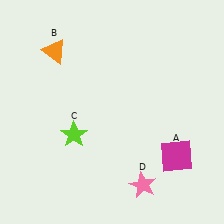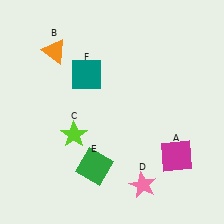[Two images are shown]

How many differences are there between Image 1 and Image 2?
There are 2 differences between the two images.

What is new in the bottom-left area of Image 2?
A green square (E) was added in the bottom-left area of Image 2.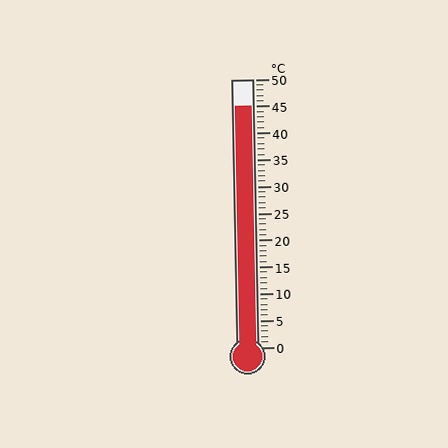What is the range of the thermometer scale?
The thermometer scale ranges from 0°C to 50°C.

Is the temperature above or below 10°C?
The temperature is above 10°C.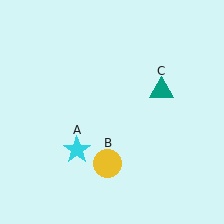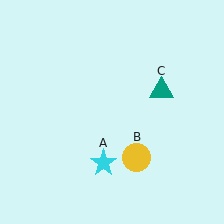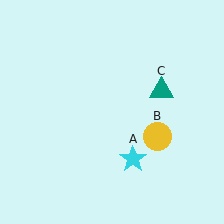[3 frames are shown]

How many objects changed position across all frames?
2 objects changed position: cyan star (object A), yellow circle (object B).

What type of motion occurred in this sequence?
The cyan star (object A), yellow circle (object B) rotated counterclockwise around the center of the scene.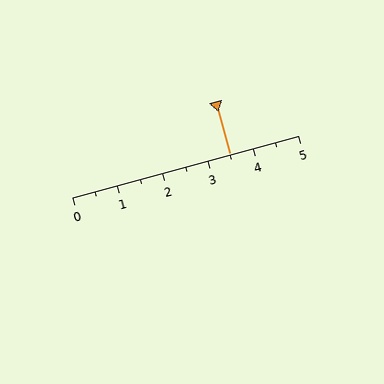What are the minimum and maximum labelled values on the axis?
The axis runs from 0 to 5.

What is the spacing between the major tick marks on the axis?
The major ticks are spaced 1 apart.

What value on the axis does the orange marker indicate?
The marker indicates approximately 3.5.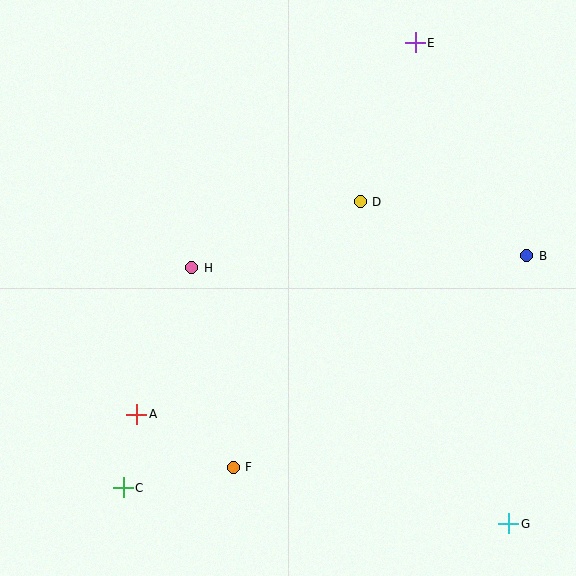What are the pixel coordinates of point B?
Point B is at (527, 256).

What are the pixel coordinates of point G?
Point G is at (509, 524).